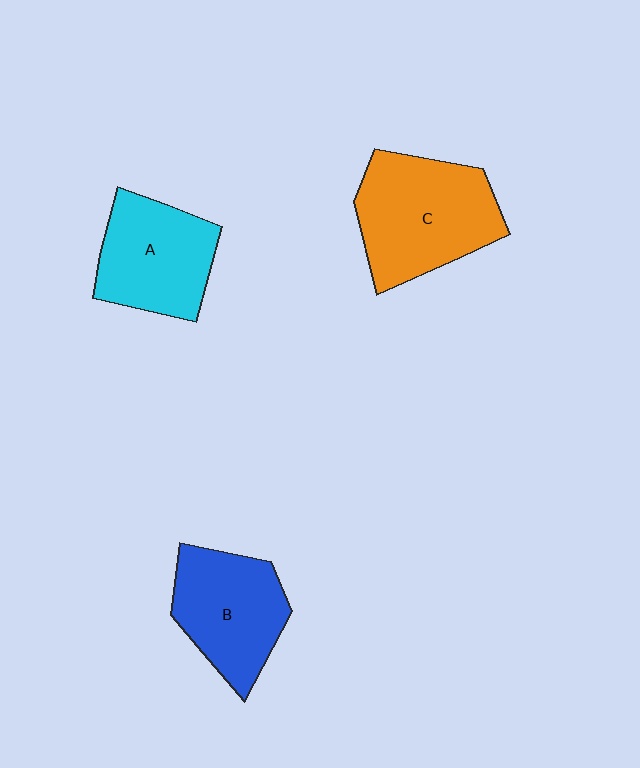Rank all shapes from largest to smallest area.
From largest to smallest: C (orange), B (blue), A (cyan).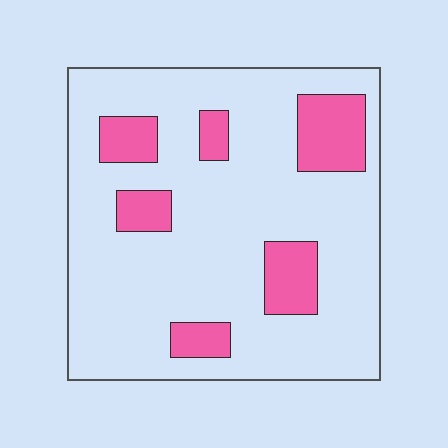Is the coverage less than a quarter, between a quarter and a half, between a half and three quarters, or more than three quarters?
Less than a quarter.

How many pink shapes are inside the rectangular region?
6.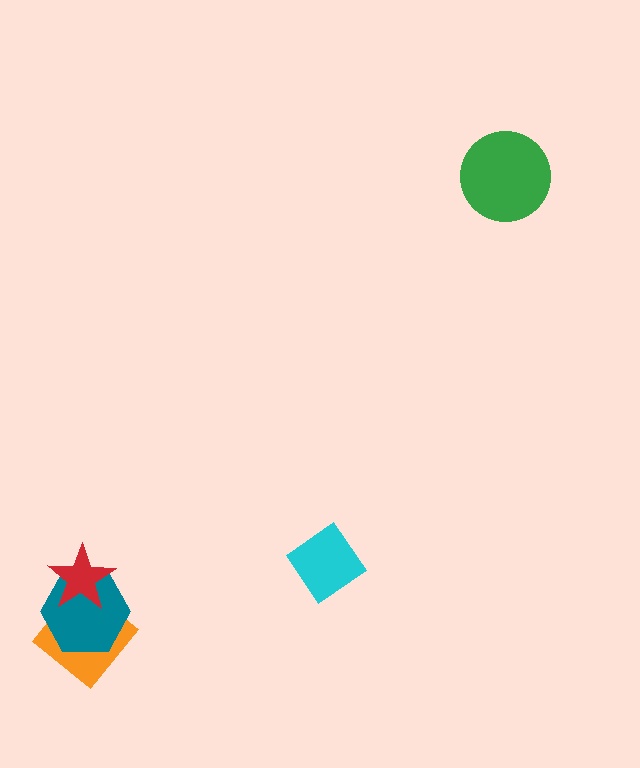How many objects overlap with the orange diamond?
2 objects overlap with the orange diamond.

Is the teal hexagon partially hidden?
Yes, it is partially covered by another shape.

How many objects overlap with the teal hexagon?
2 objects overlap with the teal hexagon.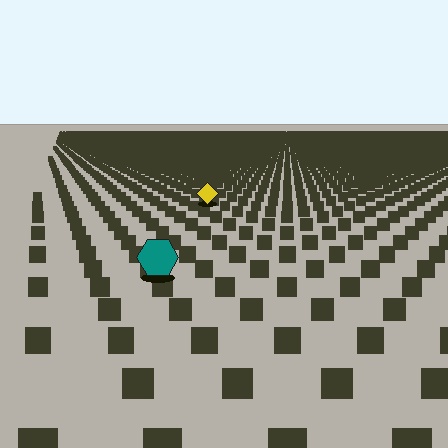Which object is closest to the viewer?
The teal hexagon is closest. The texture marks near it are larger and more spread out.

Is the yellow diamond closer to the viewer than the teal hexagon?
No. The teal hexagon is closer — you can tell from the texture gradient: the ground texture is coarser near it.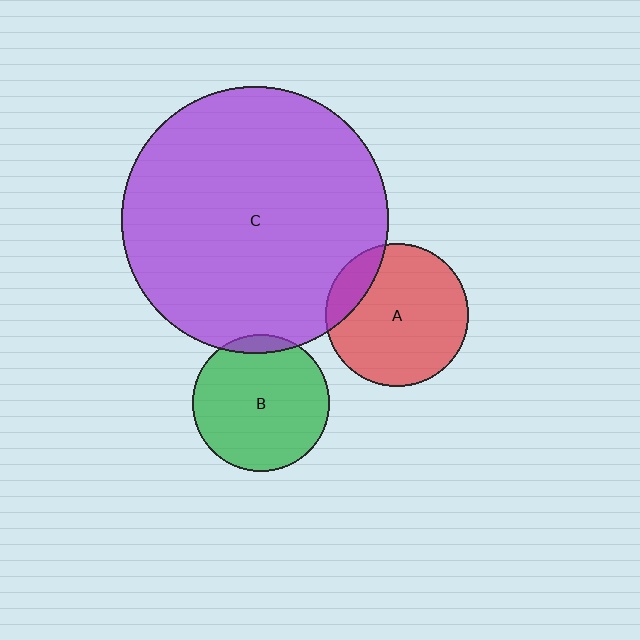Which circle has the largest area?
Circle C (purple).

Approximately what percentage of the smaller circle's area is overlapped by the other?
Approximately 15%.